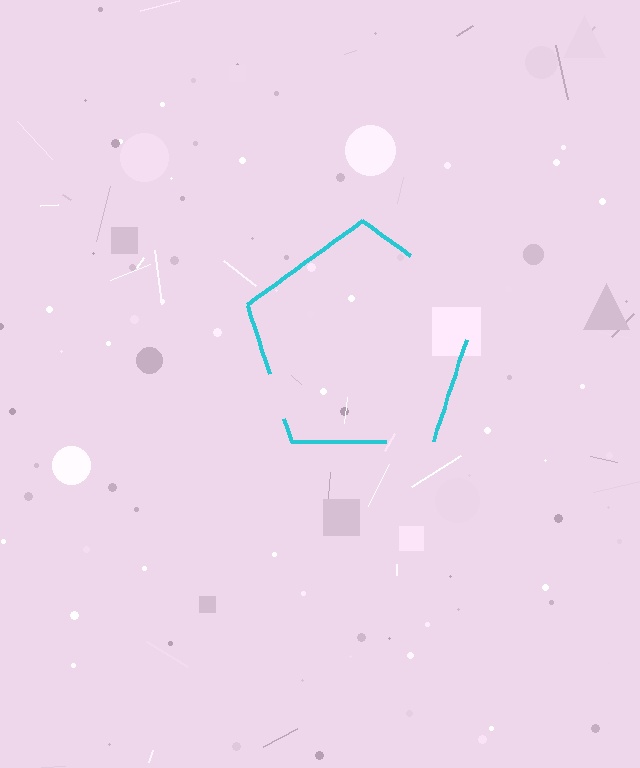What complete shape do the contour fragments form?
The contour fragments form a pentagon.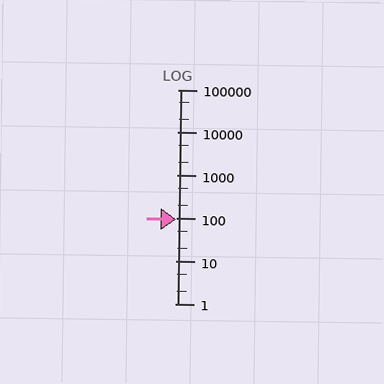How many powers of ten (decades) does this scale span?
The scale spans 5 decades, from 1 to 100000.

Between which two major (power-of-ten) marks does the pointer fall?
The pointer is between 10 and 100.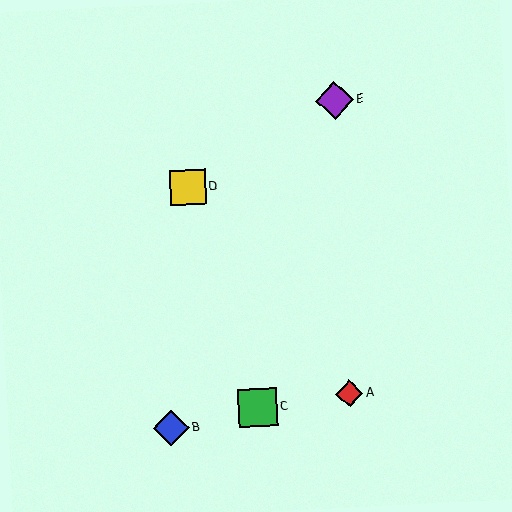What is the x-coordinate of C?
Object C is at x≈258.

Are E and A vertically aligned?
Yes, both are at x≈334.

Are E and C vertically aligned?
No, E is at x≈334 and C is at x≈258.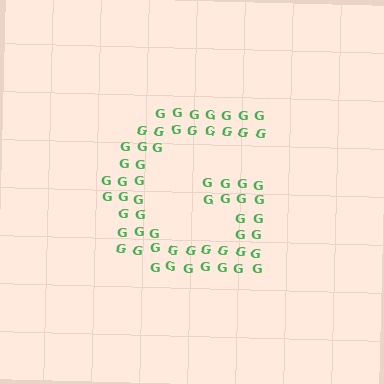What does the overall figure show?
The overall figure shows the letter G.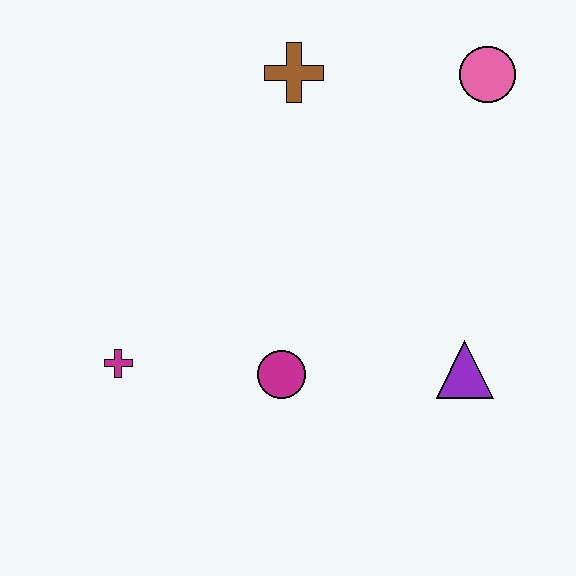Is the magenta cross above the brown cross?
No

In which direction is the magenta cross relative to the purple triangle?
The magenta cross is to the left of the purple triangle.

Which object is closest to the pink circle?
The brown cross is closest to the pink circle.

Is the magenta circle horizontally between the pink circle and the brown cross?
No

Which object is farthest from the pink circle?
The magenta cross is farthest from the pink circle.